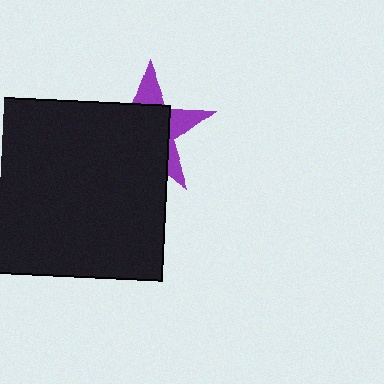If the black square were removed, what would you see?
You would see the complete purple star.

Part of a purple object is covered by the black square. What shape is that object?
It is a star.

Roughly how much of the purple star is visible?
A small part of it is visible (roughly 33%).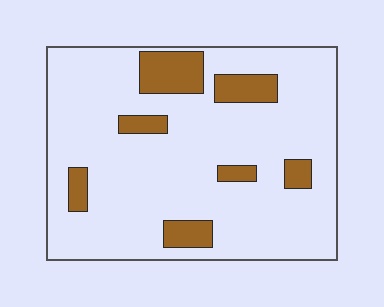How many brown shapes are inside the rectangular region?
7.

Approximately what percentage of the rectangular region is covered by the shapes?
Approximately 15%.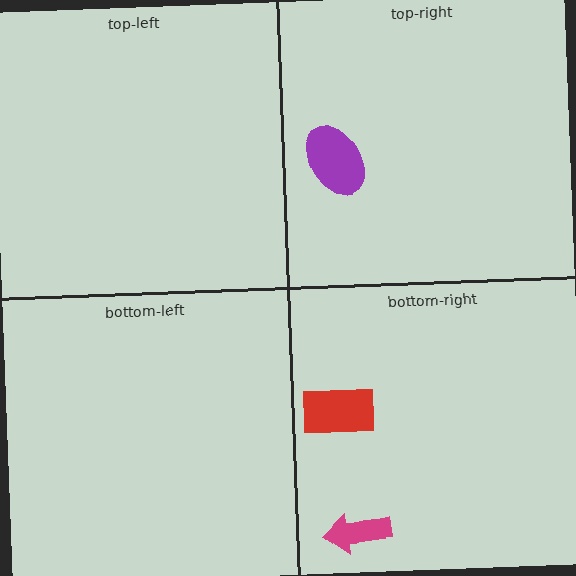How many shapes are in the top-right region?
1.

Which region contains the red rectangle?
The bottom-right region.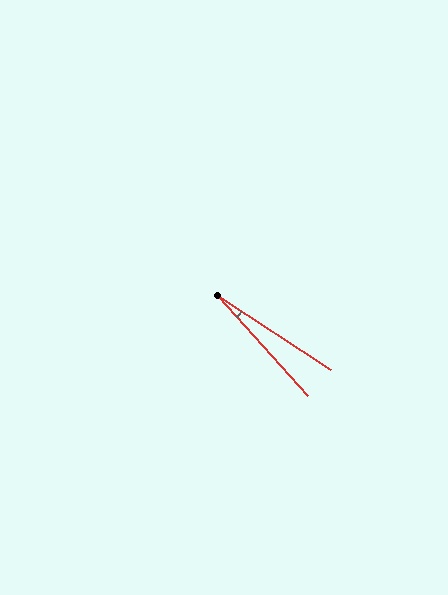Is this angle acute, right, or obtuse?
It is acute.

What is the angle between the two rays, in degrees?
Approximately 15 degrees.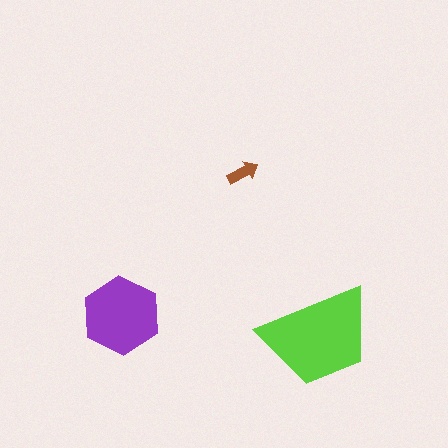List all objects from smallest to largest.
The brown arrow, the purple hexagon, the lime trapezoid.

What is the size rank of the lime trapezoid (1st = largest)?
1st.